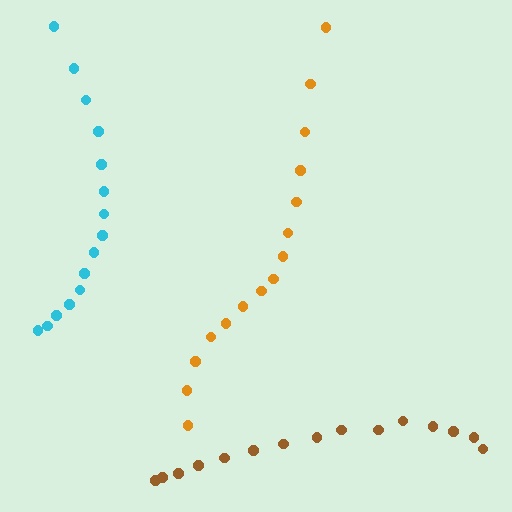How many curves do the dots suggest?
There are 3 distinct paths.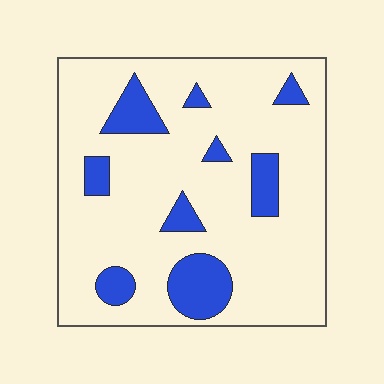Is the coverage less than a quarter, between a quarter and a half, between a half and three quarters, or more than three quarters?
Less than a quarter.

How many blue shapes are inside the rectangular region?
9.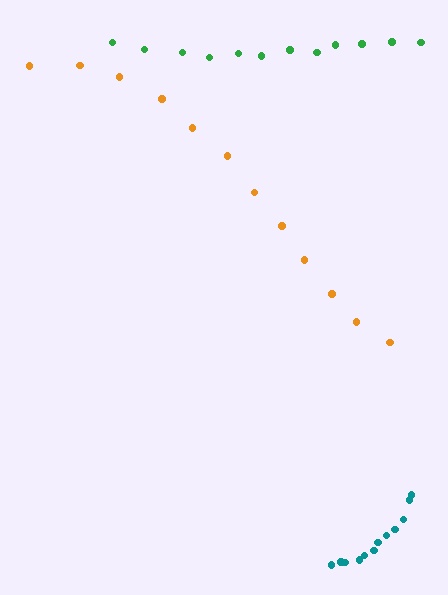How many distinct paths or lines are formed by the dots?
There are 3 distinct paths.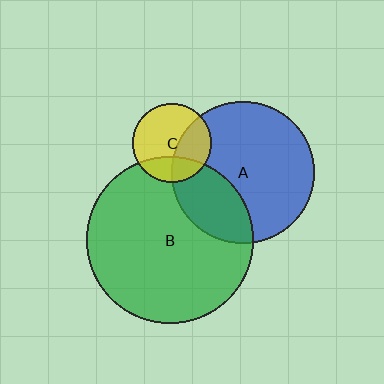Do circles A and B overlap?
Yes.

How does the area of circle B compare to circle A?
Approximately 1.4 times.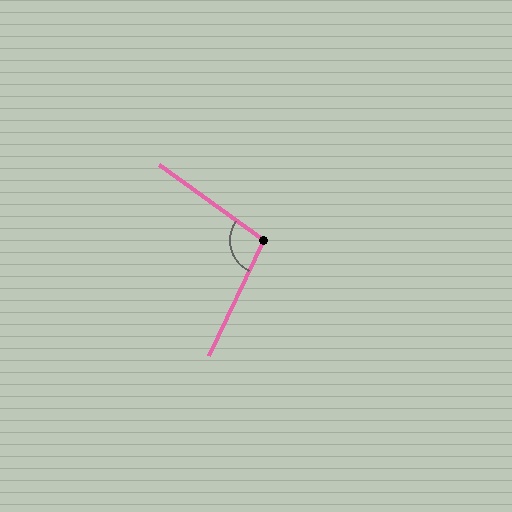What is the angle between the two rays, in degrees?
Approximately 100 degrees.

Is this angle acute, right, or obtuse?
It is obtuse.